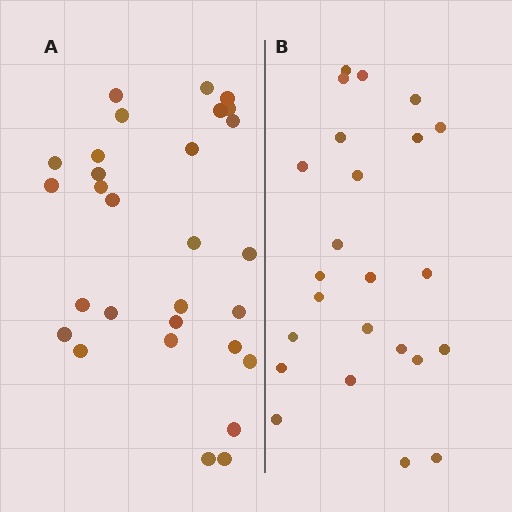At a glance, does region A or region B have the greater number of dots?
Region A (the left region) has more dots.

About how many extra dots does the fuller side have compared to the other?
Region A has about 5 more dots than region B.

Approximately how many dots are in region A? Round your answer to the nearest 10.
About 30 dots. (The exact count is 29, which rounds to 30.)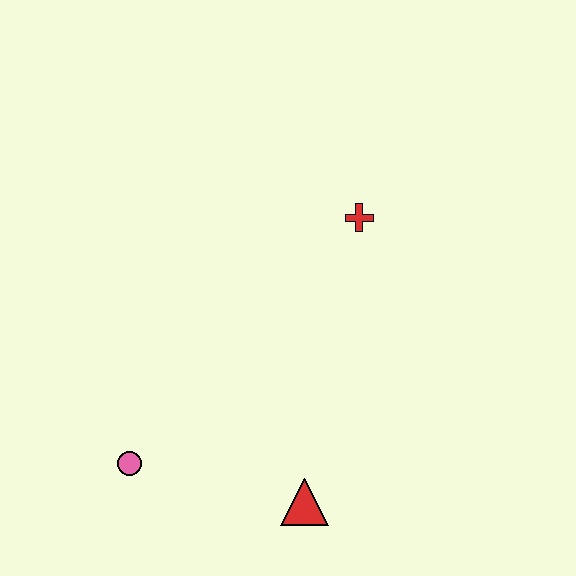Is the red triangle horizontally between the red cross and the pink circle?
Yes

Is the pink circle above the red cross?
No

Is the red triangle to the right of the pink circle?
Yes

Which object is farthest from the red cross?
The pink circle is farthest from the red cross.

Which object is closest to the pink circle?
The red triangle is closest to the pink circle.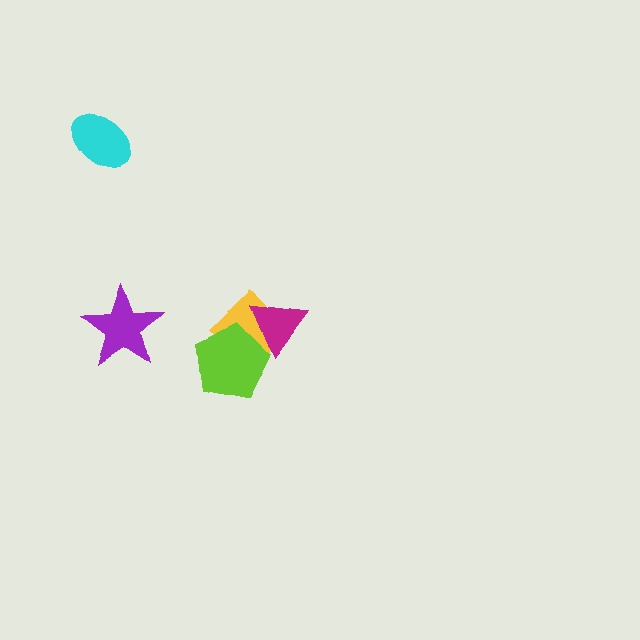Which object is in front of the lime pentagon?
The magenta triangle is in front of the lime pentagon.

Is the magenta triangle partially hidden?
No, no other shape covers it.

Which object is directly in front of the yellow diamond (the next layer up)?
The lime pentagon is directly in front of the yellow diamond.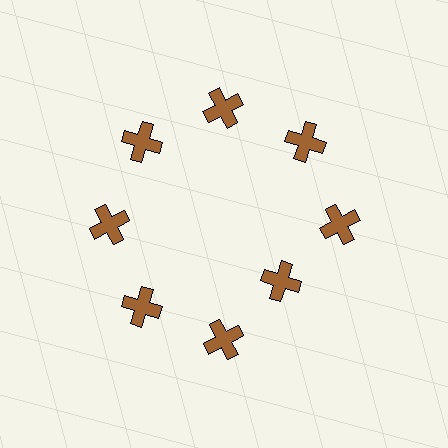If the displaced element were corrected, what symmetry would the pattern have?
It would have 8-fold rotational symmetry — the pattern would map onto itself every 45 degrees.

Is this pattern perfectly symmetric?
No. The 8 brown crosses are arranged in a ring, but one element near the 4 o'clock position is pulled inward toward the center, breaking the 8-fold rotational symmetry.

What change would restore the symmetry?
The symmetry would be restored by moving it outward, back onto the ring so that all 8 crosses sit at equal angles and equal distance from the center.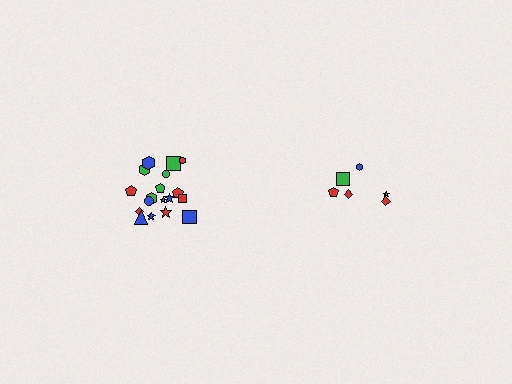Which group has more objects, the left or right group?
The left group.